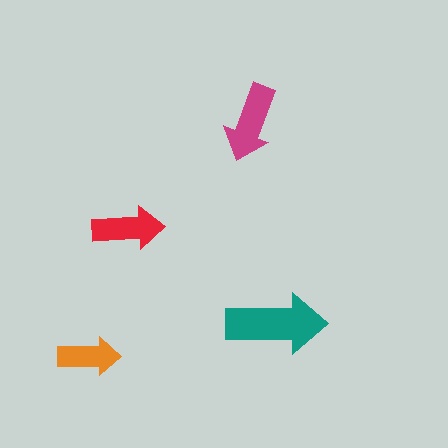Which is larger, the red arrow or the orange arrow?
The red one.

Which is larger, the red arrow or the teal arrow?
The teal one.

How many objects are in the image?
There are 4 objects in the image.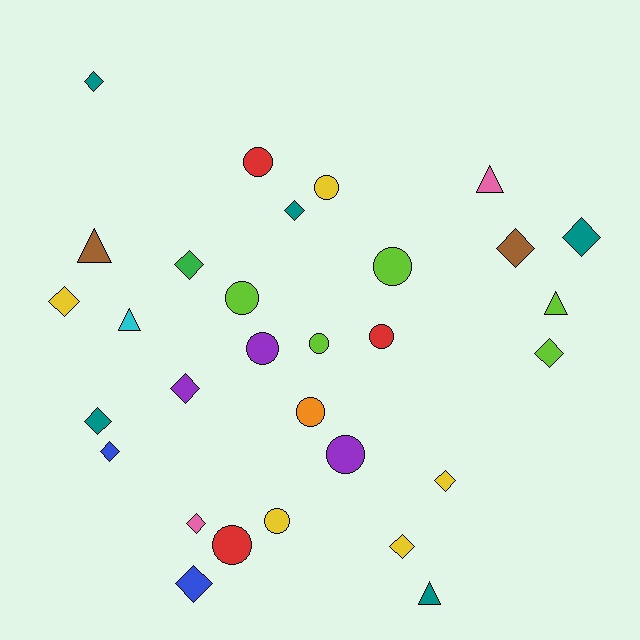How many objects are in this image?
There are 30 objects.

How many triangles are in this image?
There are 5 triangles.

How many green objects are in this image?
There is 1 green object.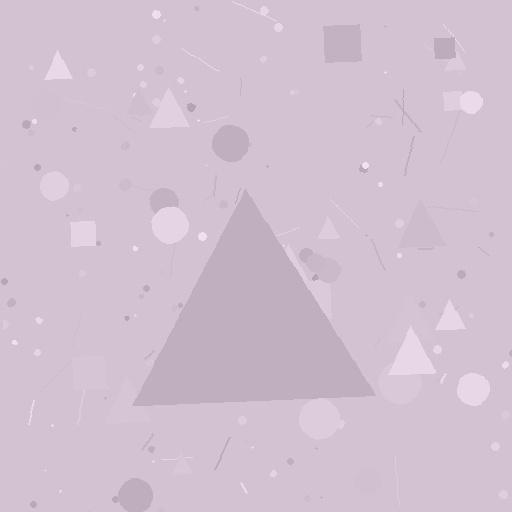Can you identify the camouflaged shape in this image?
The camouflaged shape is a triangle.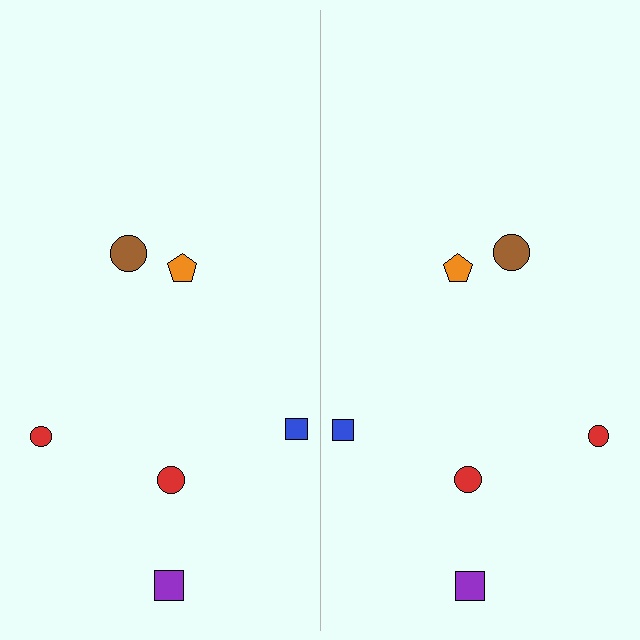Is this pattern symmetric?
Yes, this pattern has bilateral (reflection) symmetry.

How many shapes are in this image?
There are 12 shapes in this image.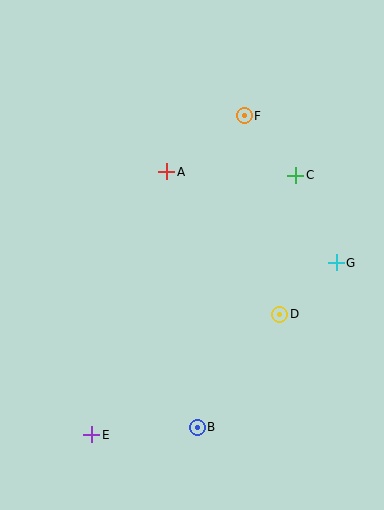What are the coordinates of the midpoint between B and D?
The midpoint between B and D is at (238, 371).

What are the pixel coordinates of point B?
Point B is at (197, 427).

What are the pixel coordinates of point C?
Point C is at (296, 175).